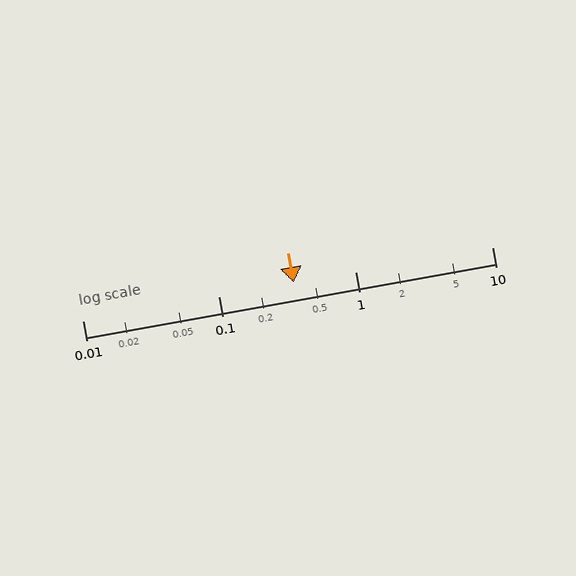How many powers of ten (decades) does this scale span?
The scale spans 3 decades, from 0.01 to 10.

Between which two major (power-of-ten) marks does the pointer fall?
The pointer is between 0.1 and 1.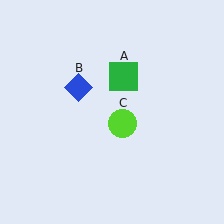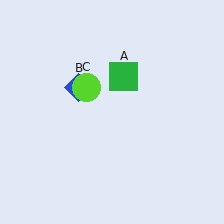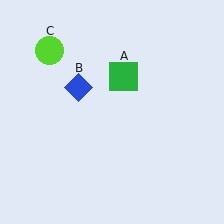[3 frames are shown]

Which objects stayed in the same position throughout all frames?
Green square (object A) and blue diamond (object B) remained stationary.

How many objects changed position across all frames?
1 object changed position: lime circle (object C).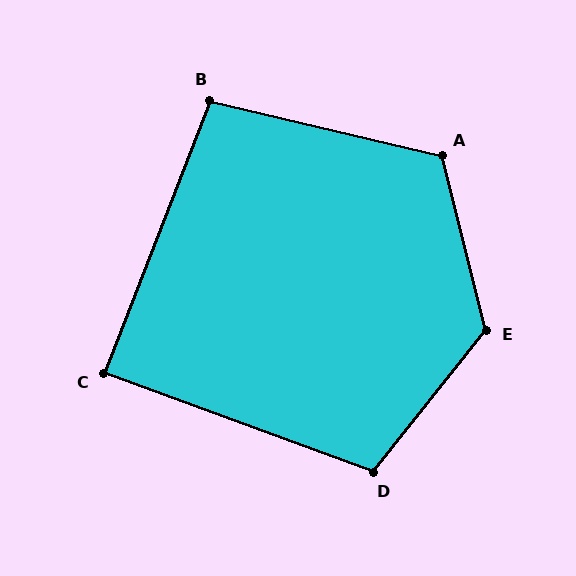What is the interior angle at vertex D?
Approximately 108 degrees (obtuse).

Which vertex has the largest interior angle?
E, at approximately 127 degrees.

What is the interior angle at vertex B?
Approximately 98 degrees (obtuse).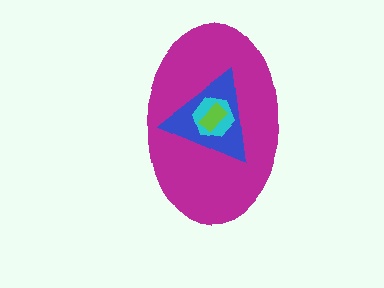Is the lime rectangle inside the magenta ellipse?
Yes.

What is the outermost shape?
The magenta ellipse.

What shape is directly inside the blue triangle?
The cyan hexagon.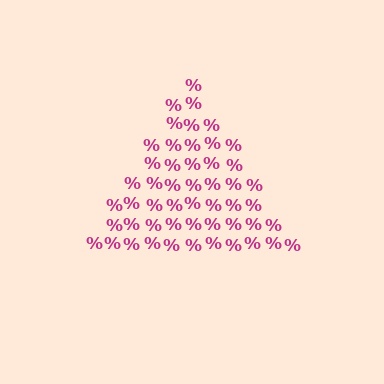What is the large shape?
The large shape is a triangle.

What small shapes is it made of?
It is made of small percent signs.